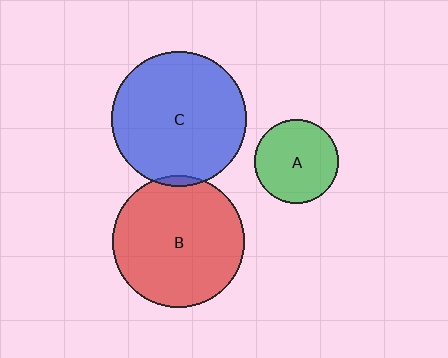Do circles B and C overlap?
Yes.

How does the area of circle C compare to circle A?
Approximately 2.6 times.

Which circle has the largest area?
Circle C (blue).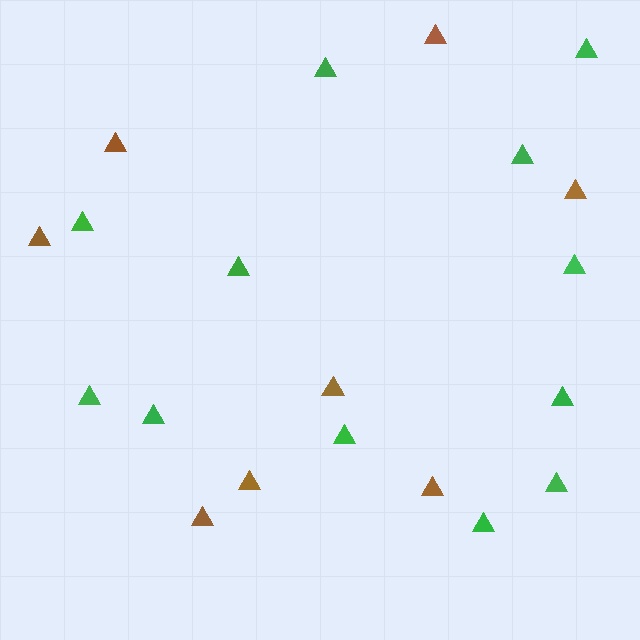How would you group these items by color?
There are 2 groups: one group of brown triangles (8) and one group of green triangles (12).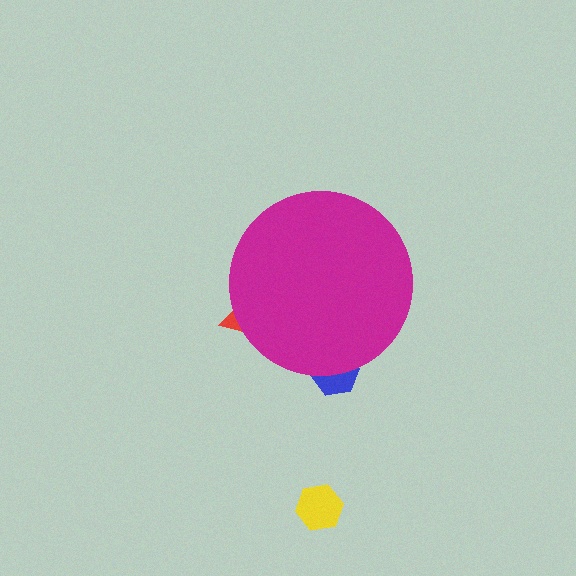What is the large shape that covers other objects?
A magenta circle.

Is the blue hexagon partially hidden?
Yes, the blue hexagon is partially hidden behind the magenta circle.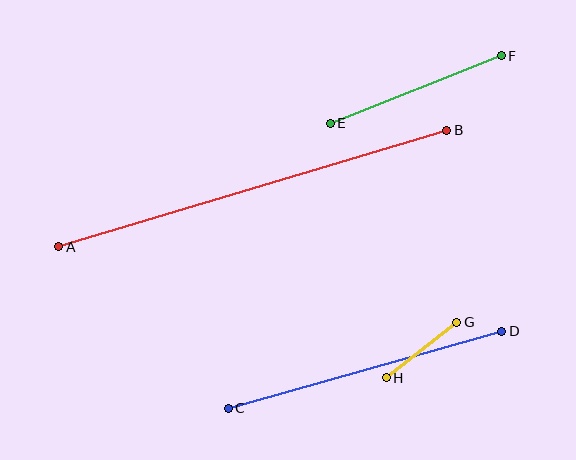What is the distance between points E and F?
The distance is approximately 184 pixels.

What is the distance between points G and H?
The distance is approximately 90 pixels.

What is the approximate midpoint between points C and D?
The midpoint is at approximately (365, 370) pixels.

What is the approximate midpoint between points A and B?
The midpoint is at approximately (253, 188) pixels.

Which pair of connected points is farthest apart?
Points A and B are farthest apart.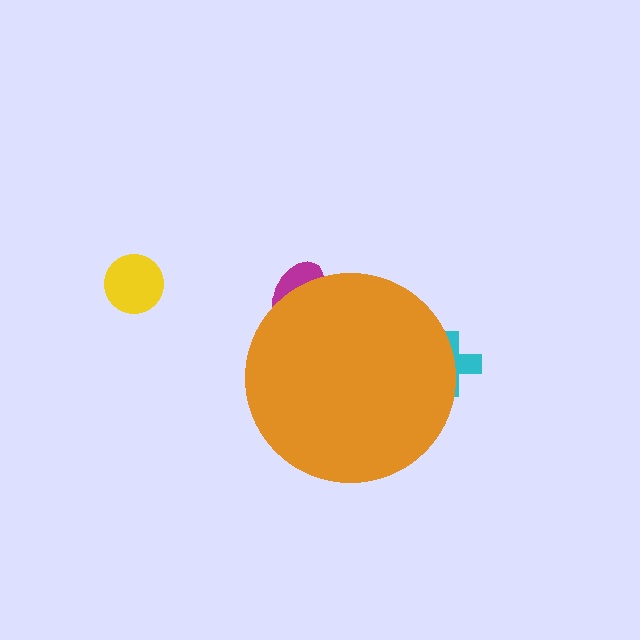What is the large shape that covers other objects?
An orange circle.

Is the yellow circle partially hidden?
No, the yellow circle is fully visible.